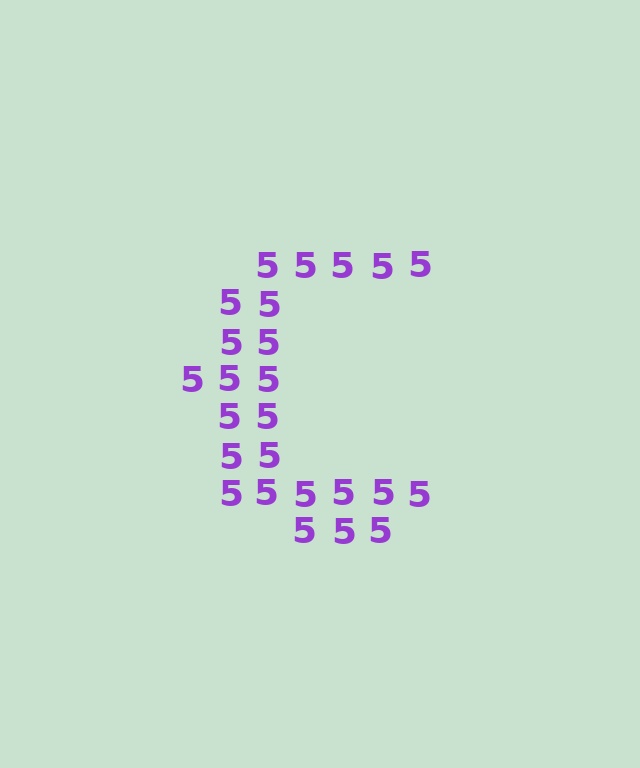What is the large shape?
The large shape is the letter C.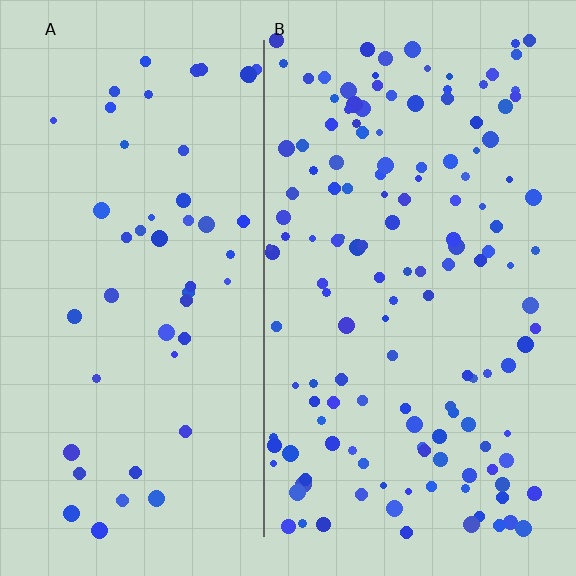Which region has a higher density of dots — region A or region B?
B (the right).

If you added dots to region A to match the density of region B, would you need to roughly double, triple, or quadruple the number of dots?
Approximately triple.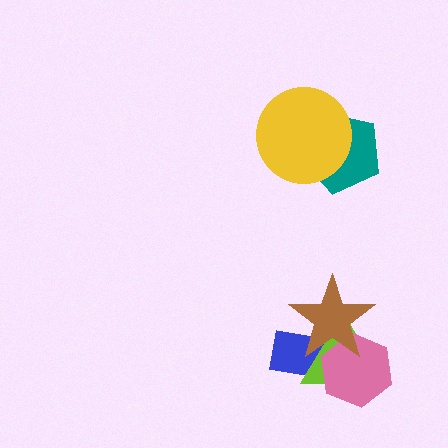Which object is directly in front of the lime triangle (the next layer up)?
The pink hexagon is directly in front of the lime triangle.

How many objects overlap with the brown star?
3 objects overlap with the brown star.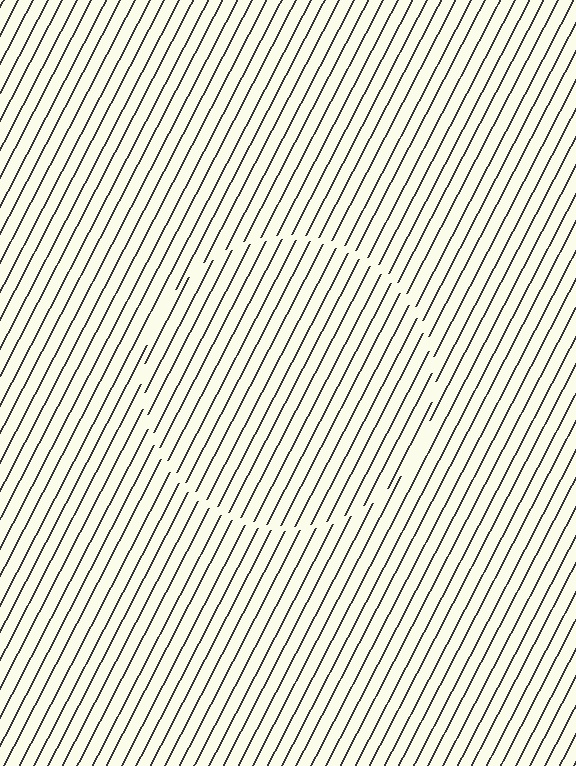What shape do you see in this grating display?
An illusory circle. The interior of the shape contains the same grating, shifted by half a period — the contour is defined by the phase discontinuity where line-ends from the inner and outer gratings abut.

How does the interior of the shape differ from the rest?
The interior of the shape contains the same grating, shifted by half a period — the contour is defined by the phase discontinuity where line-ends from the inner and outer gratings abut.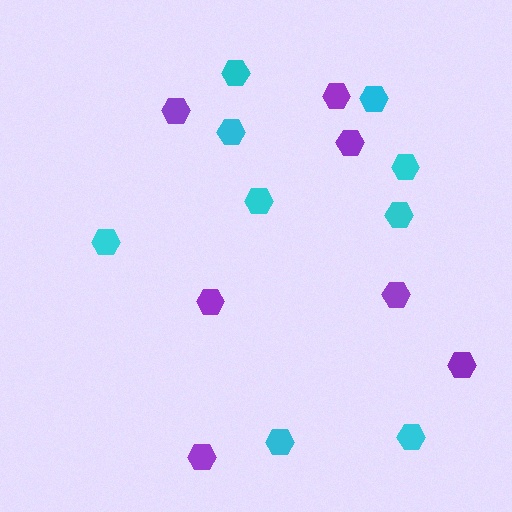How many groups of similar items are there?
There are 2 groups: one group of cyan hexagons (9) and one group of purple hexagons (7).